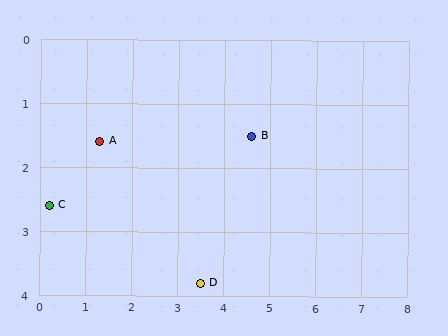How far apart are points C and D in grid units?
Points C and D are about 3.5 grid units apart.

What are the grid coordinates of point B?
Point B is at approximately (4.6, 1.5).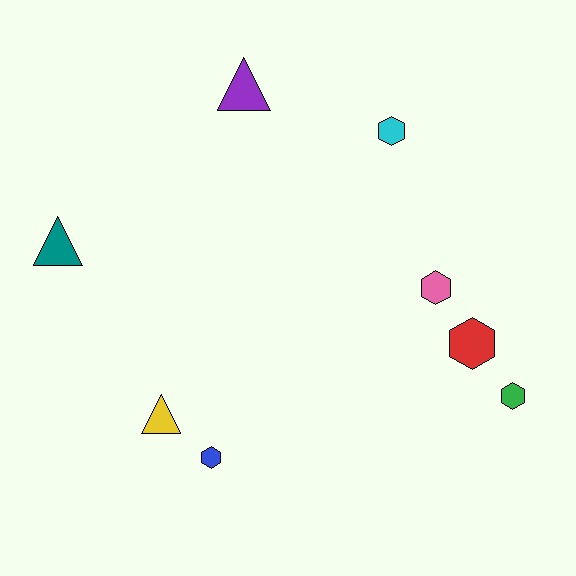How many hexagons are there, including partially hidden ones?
There are 5 hexagons.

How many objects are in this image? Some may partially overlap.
There are 8 objects.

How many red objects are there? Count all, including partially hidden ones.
There is 1 red object.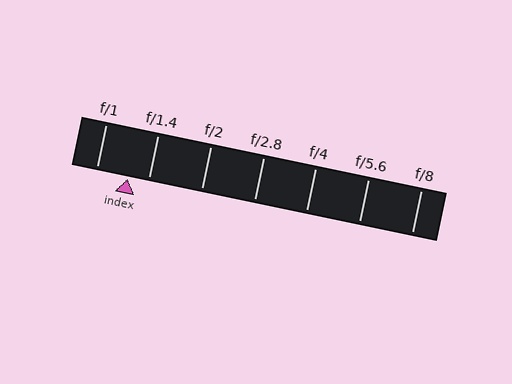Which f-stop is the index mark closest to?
The index mark is closest to f/1.4.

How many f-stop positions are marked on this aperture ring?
There are 7 f-stop positions marked.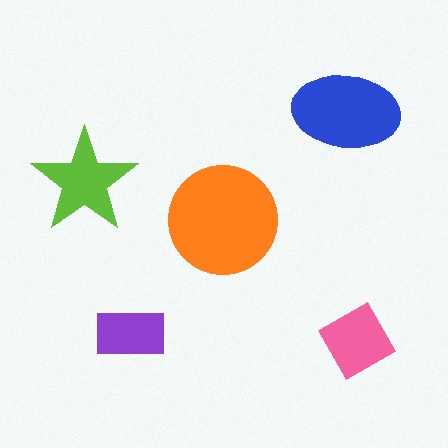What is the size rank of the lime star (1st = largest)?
3rd.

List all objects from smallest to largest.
The purple rectangle, the pink diamond, the lime star, the blue ellipse, the orange circle.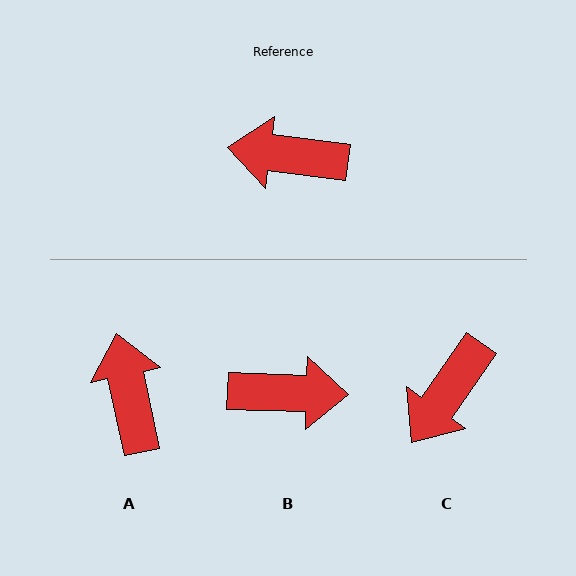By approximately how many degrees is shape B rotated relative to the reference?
Approximately 175 degrees clockwise.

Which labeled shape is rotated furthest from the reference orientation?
B, about 175 degrees away.